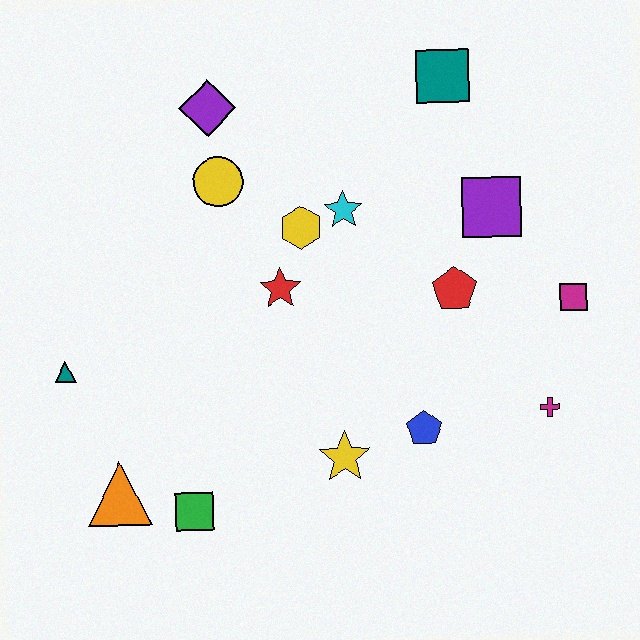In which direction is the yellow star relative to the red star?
The yellow star is below the red star.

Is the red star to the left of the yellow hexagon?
Yes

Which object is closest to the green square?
The orange triangle is closest to the green square.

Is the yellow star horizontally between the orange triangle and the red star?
No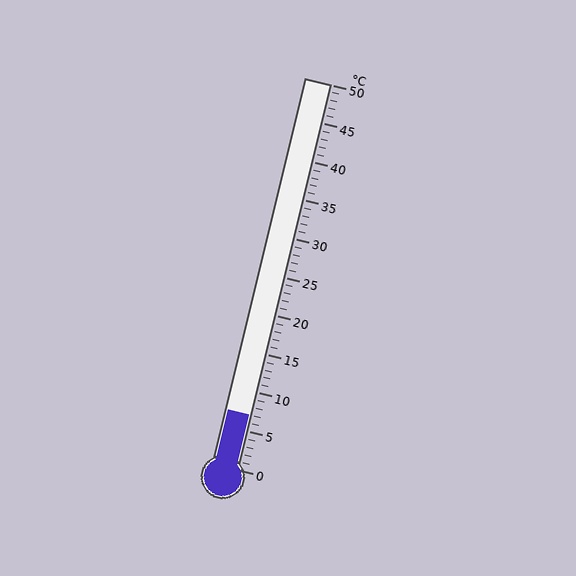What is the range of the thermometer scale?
The thermometer scale ranges from 0°C to 50°C.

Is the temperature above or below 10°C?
The temperature is below 10°C.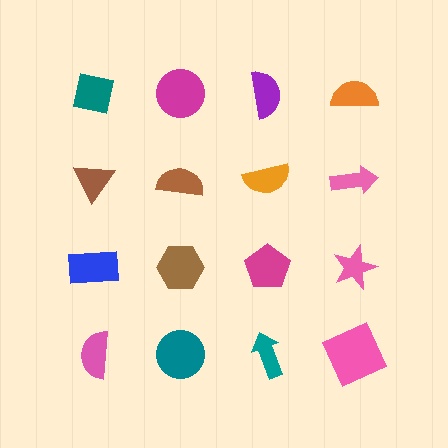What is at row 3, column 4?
A pink star.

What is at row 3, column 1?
A blue rectangle.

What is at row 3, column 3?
A magenta pentagon.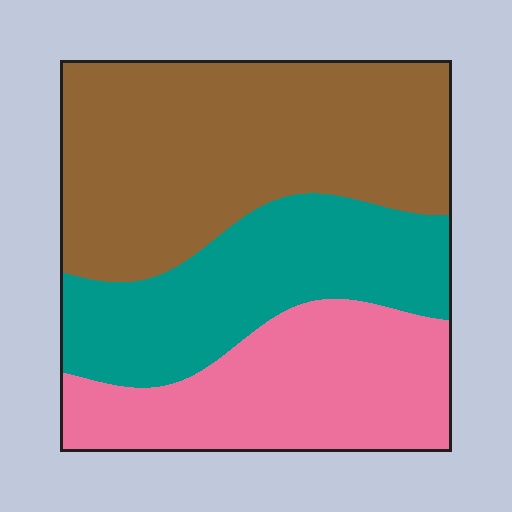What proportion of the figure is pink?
Pink takes up about one quarter (1/4) of the figure.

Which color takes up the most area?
Brown, at roughly 45%.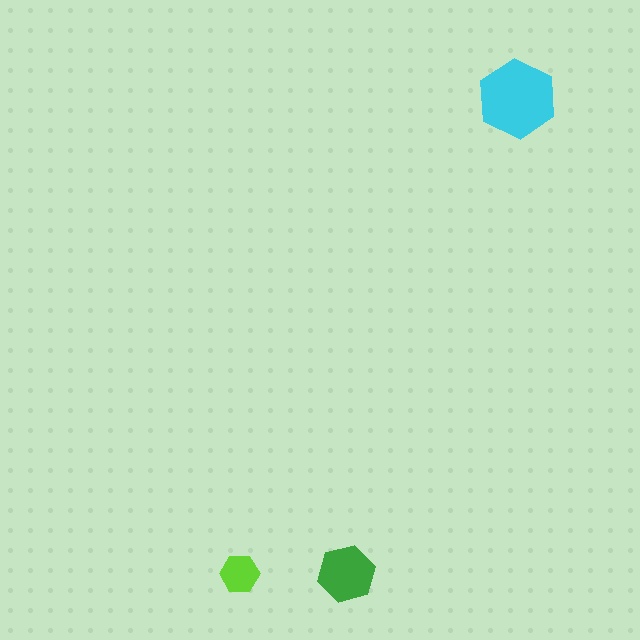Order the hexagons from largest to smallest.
the cyan one, the green one, the lime one.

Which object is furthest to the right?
The cyan hexagon is rightmost.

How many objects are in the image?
There are 3 objects in the image.